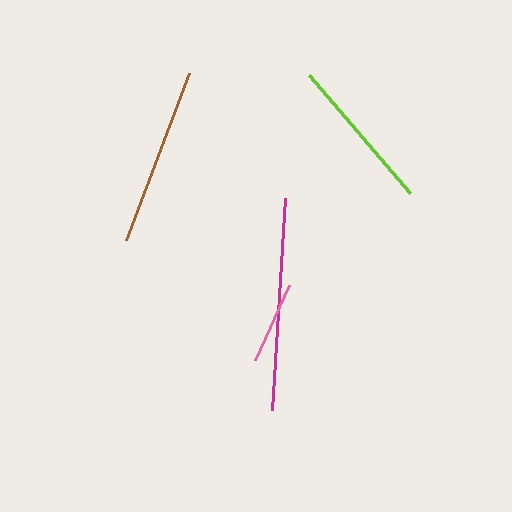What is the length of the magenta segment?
The magenta segment is approximately 213 pixels long.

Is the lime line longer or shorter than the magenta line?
The magenta line is longer than the lime line.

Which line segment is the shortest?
The pink line is the shortest at approximately 82 pixels.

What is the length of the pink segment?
The pink segment is approximately 82 pixels long.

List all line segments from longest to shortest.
From longest to shortest: magenta, brown, lime, pink.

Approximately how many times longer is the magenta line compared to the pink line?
The magenta line is approximately 2.6 times the length of the pink line.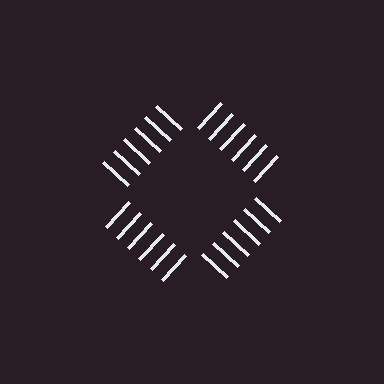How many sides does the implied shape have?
4 sides — the line-ends trace a square.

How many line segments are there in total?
24 — 6 along each of the 4 edges.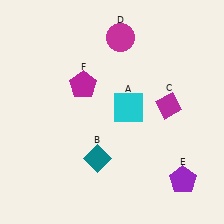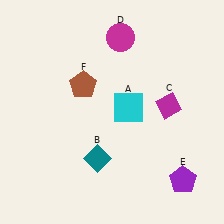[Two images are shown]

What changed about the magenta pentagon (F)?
In Image 1, F is magenta. In Image 2, it changed to brown.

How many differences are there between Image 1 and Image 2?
There is 1 difference between the two images.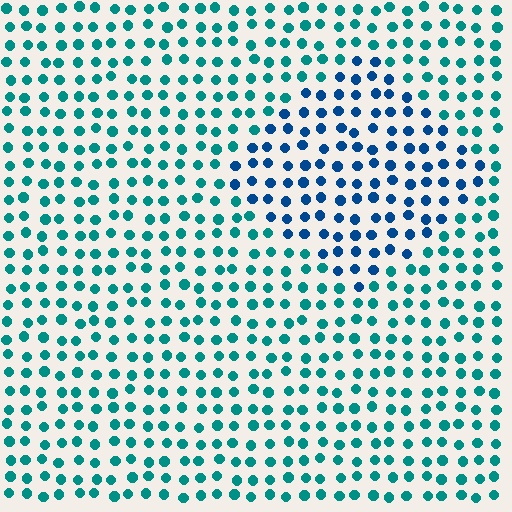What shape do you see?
I see a diamond.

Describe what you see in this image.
The image is filled with small teal elements in a uniform arrangement. A diamond-shaped region is visible where the elements are tinted to a slightly different hue, forming a subtle color boundary.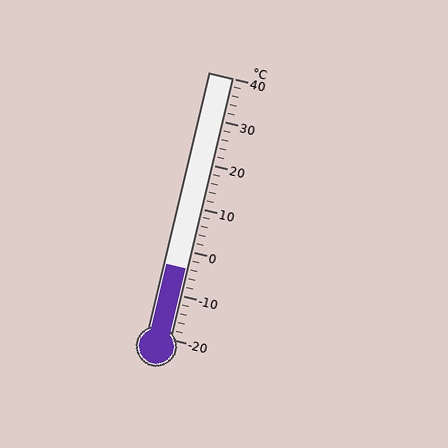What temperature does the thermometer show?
The thermometer shows approximately -4°C.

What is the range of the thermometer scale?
The thermometer scale ranges from -20°C to 40°C.